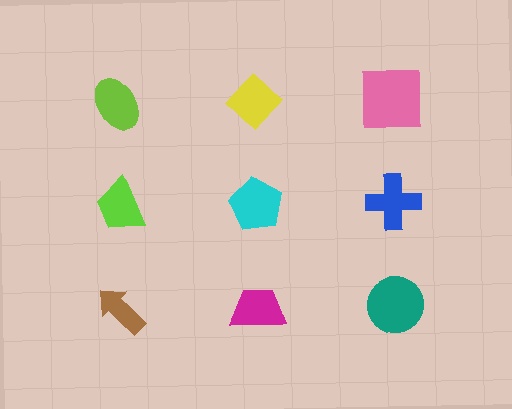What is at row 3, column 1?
A brown arrow.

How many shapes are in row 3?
3 shapes.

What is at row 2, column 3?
A blue cross.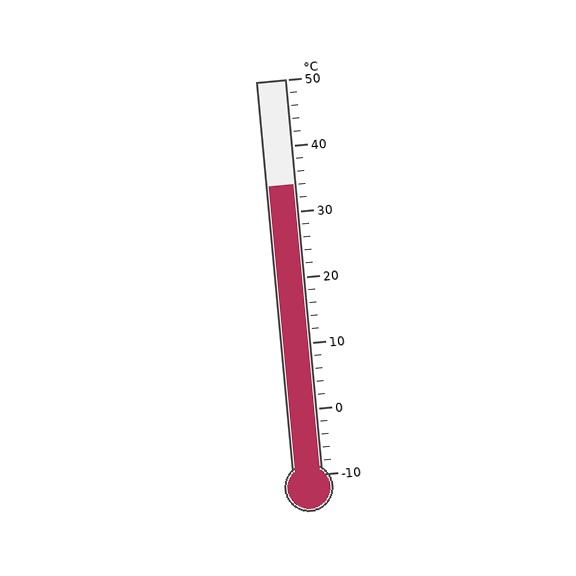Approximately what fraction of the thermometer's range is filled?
The thermometer is filled to approximately 75% of its range.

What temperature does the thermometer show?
The thermometer shows approximately 34°C.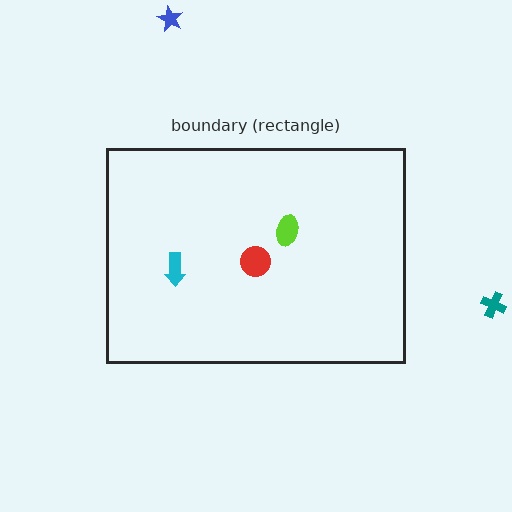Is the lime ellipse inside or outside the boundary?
Inside.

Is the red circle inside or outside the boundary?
Inside.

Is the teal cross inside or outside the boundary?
Outside.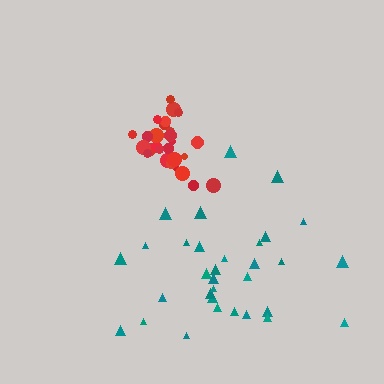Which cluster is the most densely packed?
Red.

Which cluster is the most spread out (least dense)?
Teal.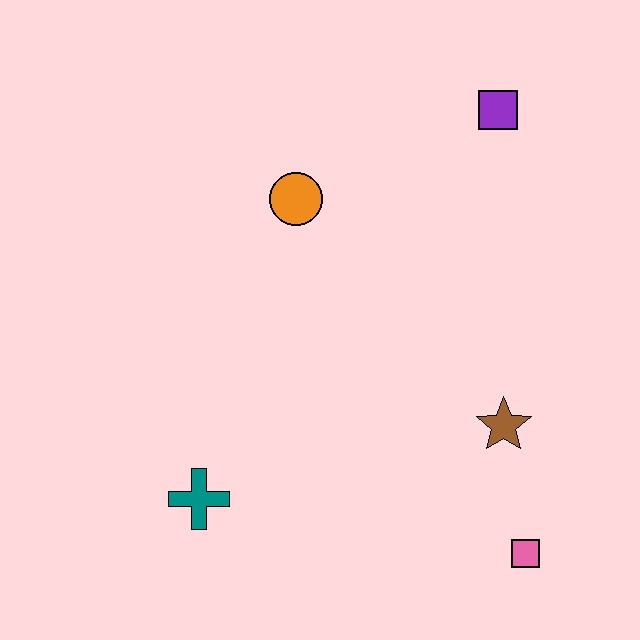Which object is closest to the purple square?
The orange circle is closest to the purple square.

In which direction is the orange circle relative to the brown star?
The orange circle is above the brown star.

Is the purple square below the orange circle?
No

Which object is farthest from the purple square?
The teal cross is farthest from the purple square.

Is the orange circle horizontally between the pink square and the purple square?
No